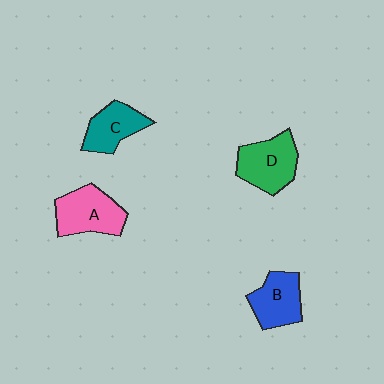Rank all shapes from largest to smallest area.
From largest to smallest: A (pink), D (green), B (blue), C (teal).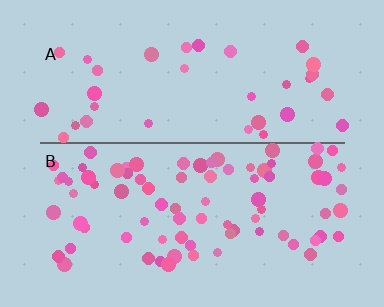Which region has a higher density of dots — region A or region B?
B (the bottom).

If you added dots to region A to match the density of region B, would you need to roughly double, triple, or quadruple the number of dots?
Approximately double.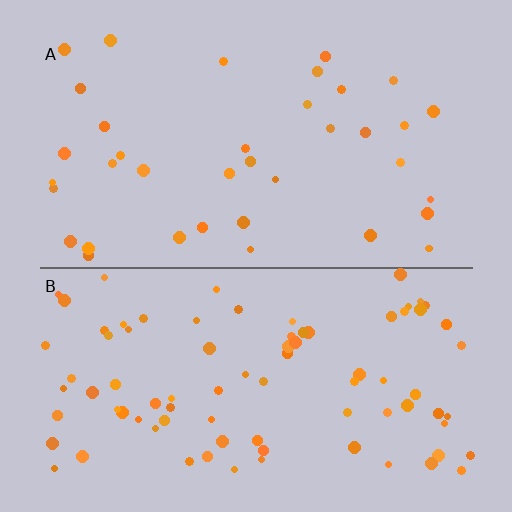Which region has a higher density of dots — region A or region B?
B (the bottom).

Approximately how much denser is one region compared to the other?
Approximately 2.2× — region B over region A.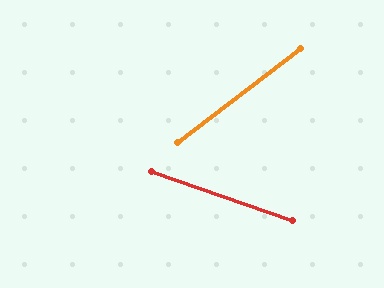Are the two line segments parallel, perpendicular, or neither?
Neither parallel nor perpendicular — they differ by about 57°.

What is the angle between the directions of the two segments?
Approximately 57 degrees.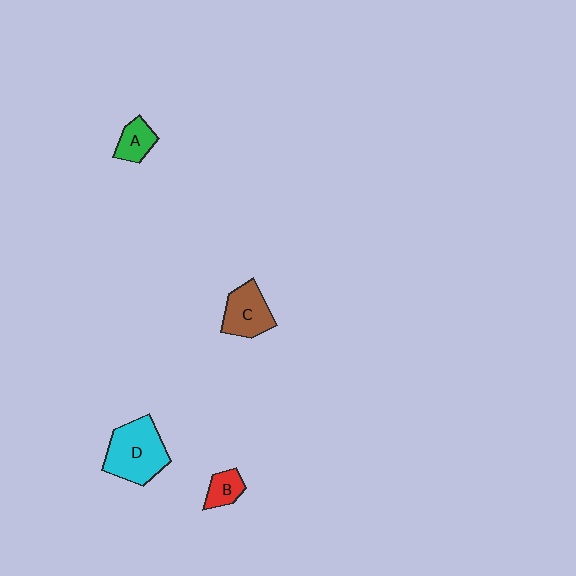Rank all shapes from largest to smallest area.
From largest to smallest: D (cyan), C (brown), A (green), B (red).